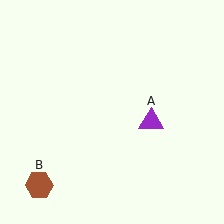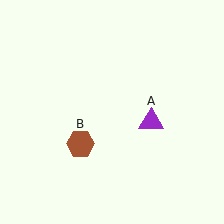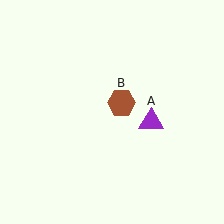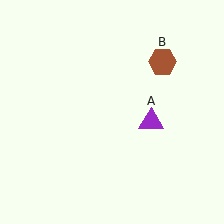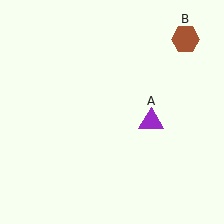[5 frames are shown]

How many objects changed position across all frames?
1 object changed position: brown hexagon (object B).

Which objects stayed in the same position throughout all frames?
Purple triangle (object A) remained stationary.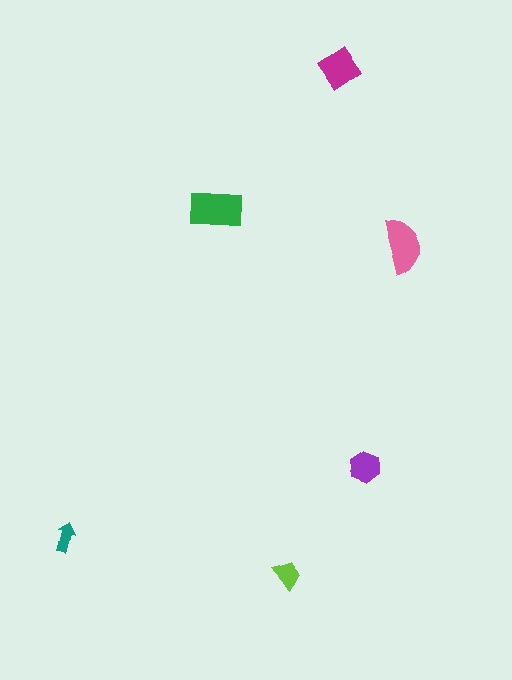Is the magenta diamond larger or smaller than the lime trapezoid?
Larger.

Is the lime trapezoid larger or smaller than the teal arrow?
Larger.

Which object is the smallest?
The teal arrow.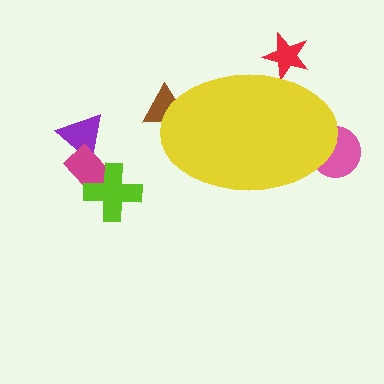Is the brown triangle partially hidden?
Yes, the brown triangle is partially hidden behind the yellow ellipse.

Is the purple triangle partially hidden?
No, the purple triangle is fully visible.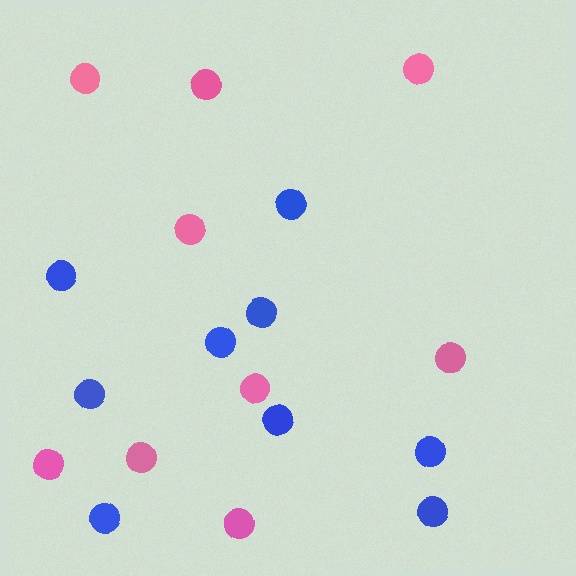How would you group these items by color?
There are 2 groups: one group of pink circles (9) and one group of blue circles (9).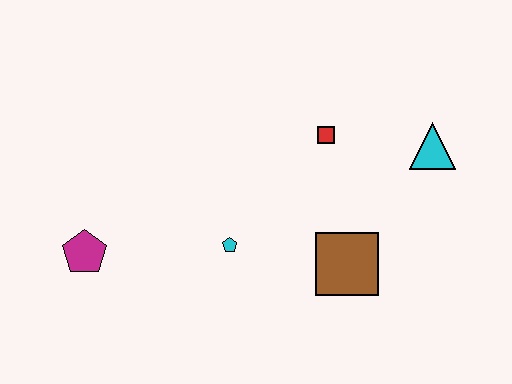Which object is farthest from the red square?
The magenta pentagon is farthest from the red square.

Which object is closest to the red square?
The cyan triangle is closest to the red square.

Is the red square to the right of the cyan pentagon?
Yes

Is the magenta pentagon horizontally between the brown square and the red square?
No